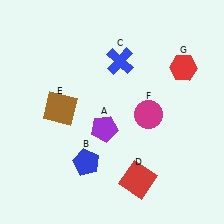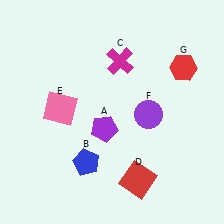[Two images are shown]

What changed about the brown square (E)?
In Image 1, E is brown. In Image 2, it changed to pink.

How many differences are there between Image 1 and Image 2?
There are 3 differences between the two images.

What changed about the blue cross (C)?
In Image 1, C is blue. In Image 2, it changed to magenta.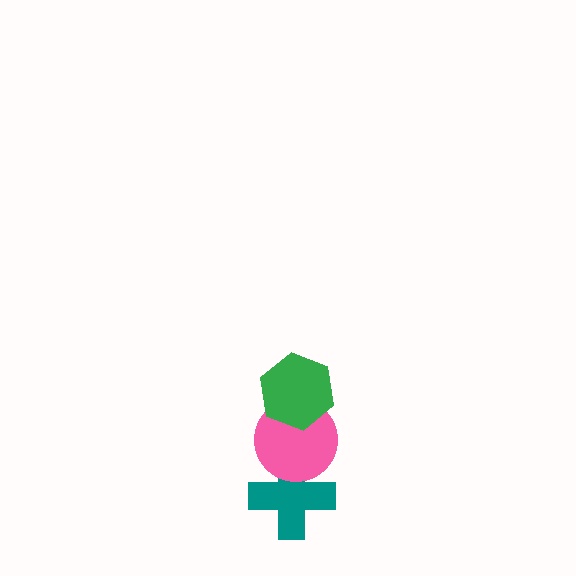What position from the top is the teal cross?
The teal cross is 3rd from the top.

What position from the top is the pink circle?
The pink circle is 2nd from the top.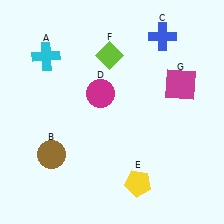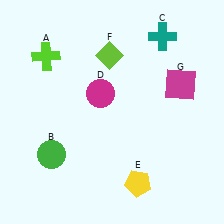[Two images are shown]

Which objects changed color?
A changed from cyan to lime. B changed from brown to green. C changed from blue to teal.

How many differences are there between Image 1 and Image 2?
There are 3 differences between the two images.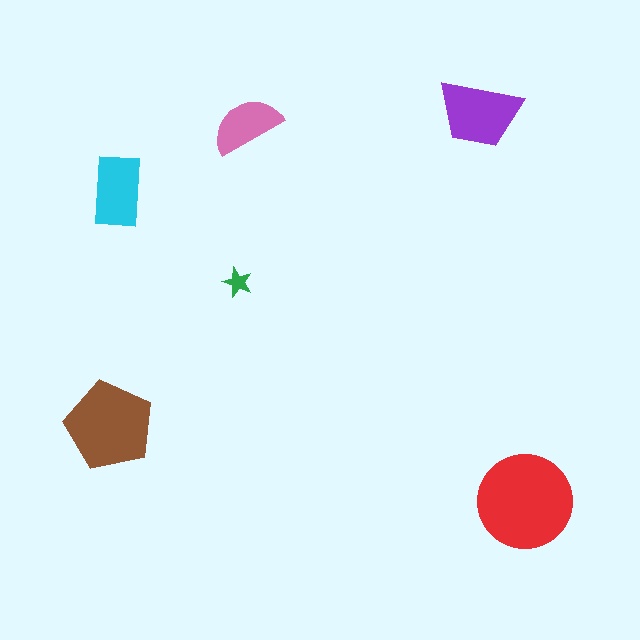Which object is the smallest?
The green star.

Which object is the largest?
The red circle.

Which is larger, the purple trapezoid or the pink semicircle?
The purple trapezoid.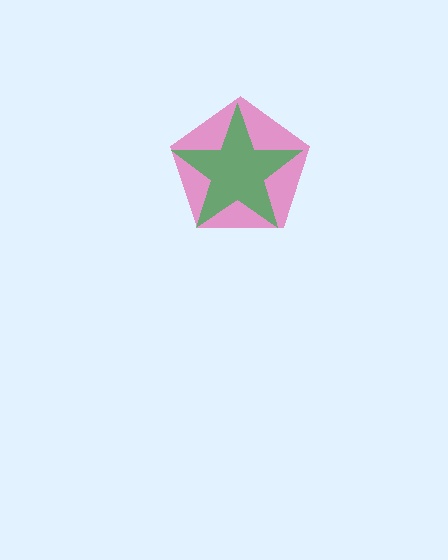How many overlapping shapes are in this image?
There are 2 overlapping shapes in the image.